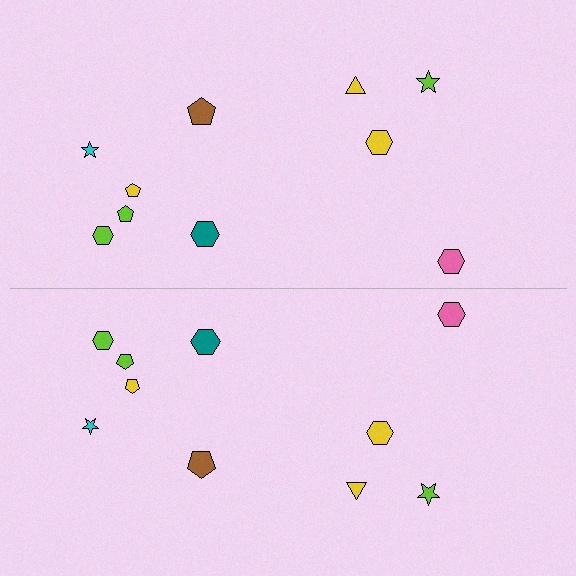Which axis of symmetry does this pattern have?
The pattern has a horizontal axis of symmetry running through the center of the image.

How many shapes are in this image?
There are 20 shapes in this image.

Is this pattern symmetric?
Yes, this pattern has bilateral (reflection) symmetry.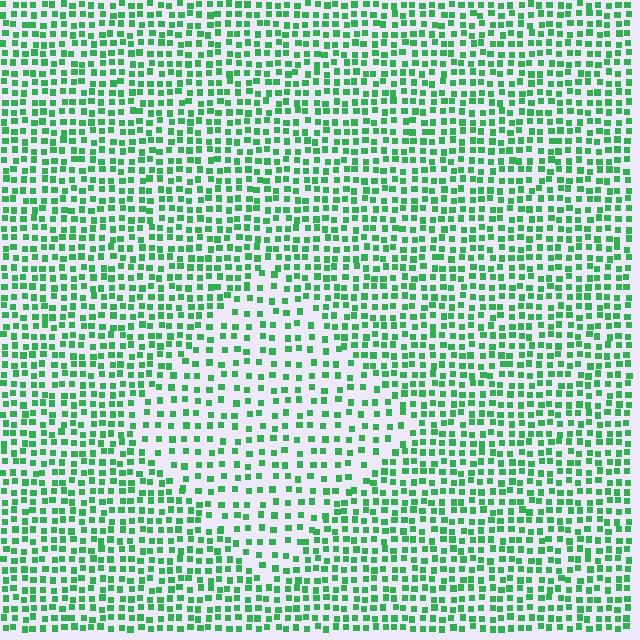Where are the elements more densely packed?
The elements are more densely packed outside the diamond boundary.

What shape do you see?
I see a diamond.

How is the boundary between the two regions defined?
The boundary is defined by a change in element density (approximately 1.7x ratio). All elements are the same color, size, and shape.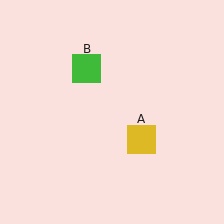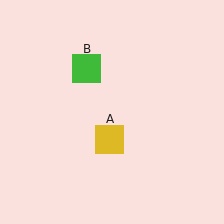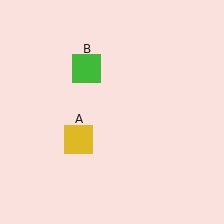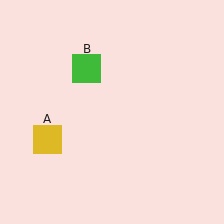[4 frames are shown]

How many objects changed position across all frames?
1 object changed position: yellow square (object A).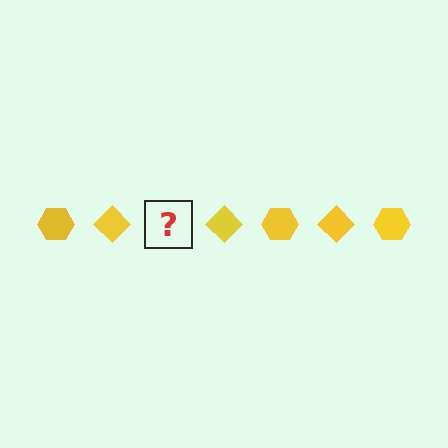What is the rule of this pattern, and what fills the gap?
The rule is that the pattern cycles through hexagon, diamond shapes in yellow. The gap should be filled with a yellow hexagon.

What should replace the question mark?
The question mark should be replaced with a yellow hexagon.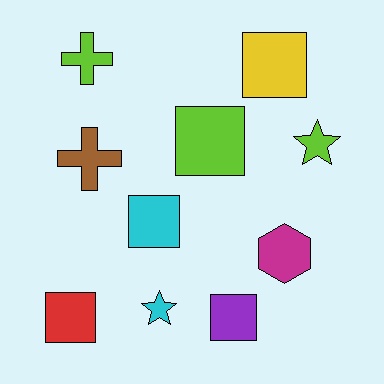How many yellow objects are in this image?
There is 1 yellow object.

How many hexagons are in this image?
There is 1 hexagon.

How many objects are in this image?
There are 10 objects.